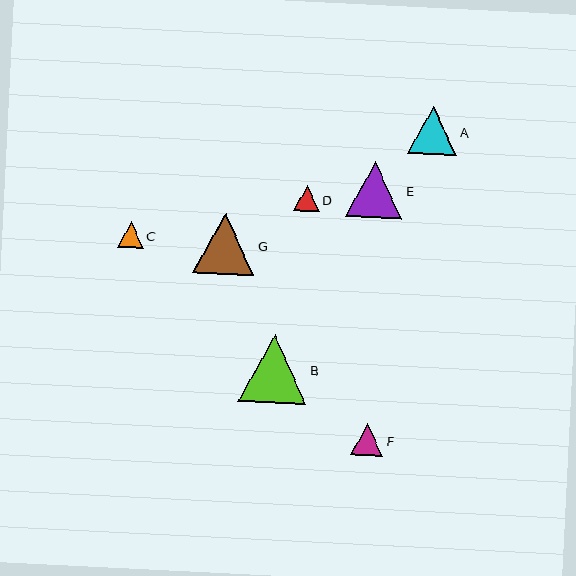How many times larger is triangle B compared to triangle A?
Triangle B is approximately 1.4 times the size of triangle A.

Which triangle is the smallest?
Triangle D is the smallest with a size of approximately 26 pixels.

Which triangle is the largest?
Triangle B is the largest with a size of approximately 68 pixels.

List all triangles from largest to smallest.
From largest to smallest: B, G, E, A, F, C, D.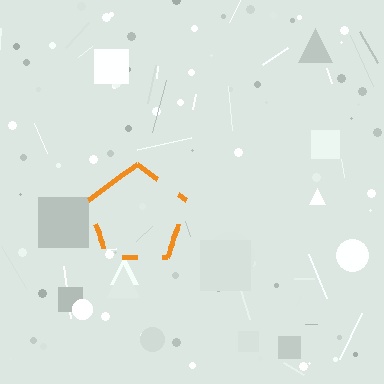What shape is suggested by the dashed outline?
The dashed outline suggests a pentagon.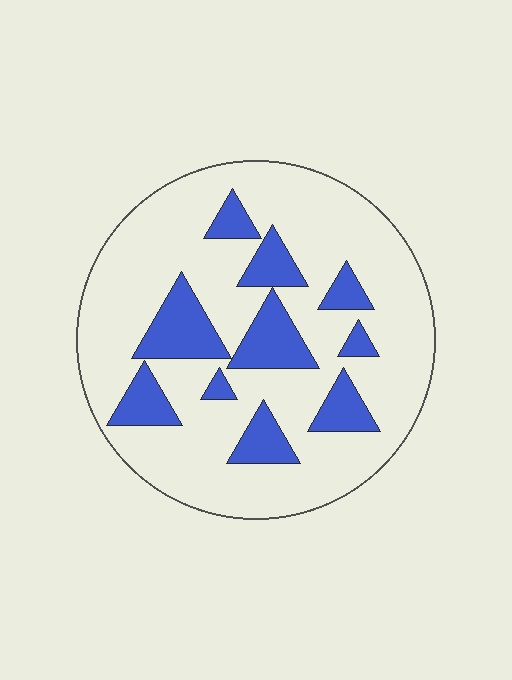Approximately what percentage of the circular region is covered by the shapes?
Approximately 20%.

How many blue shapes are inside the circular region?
10.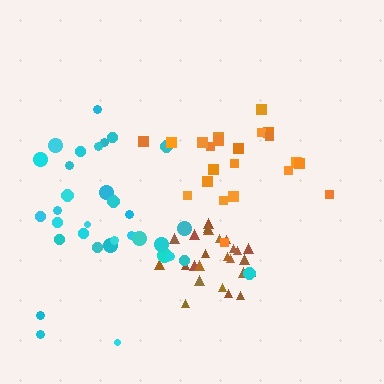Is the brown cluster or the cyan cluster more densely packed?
Brown.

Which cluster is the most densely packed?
Brown.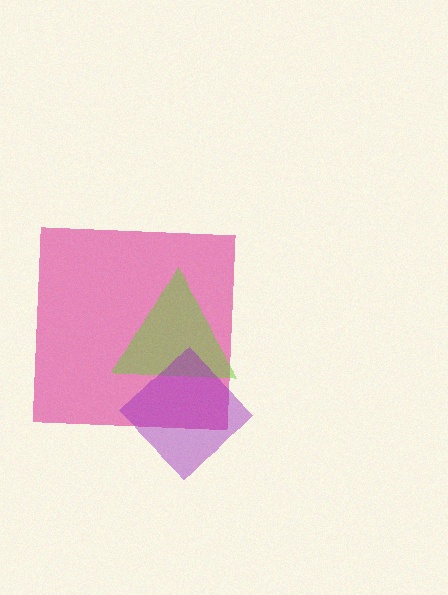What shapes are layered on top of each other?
The layered shapes are: a magenta square, a lime triangle, a purple diamond.